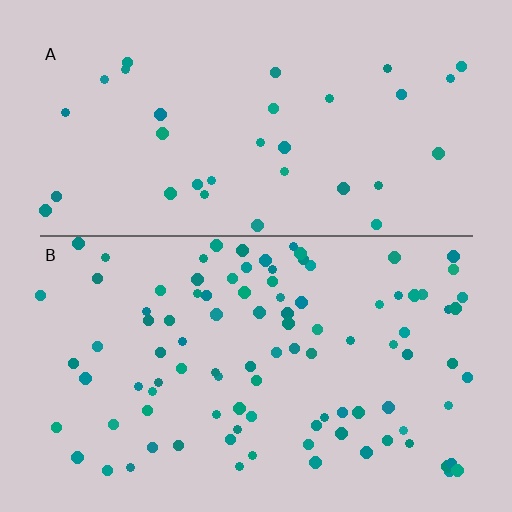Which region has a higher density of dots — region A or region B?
B (the bottom).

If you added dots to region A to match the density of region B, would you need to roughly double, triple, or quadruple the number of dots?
Approximately triple.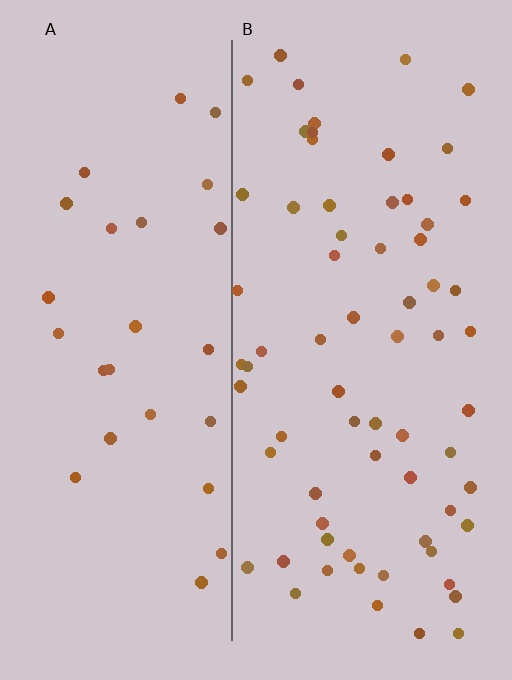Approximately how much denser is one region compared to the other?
Approximately 2.5× — region B over region A.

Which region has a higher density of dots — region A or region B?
B (the right).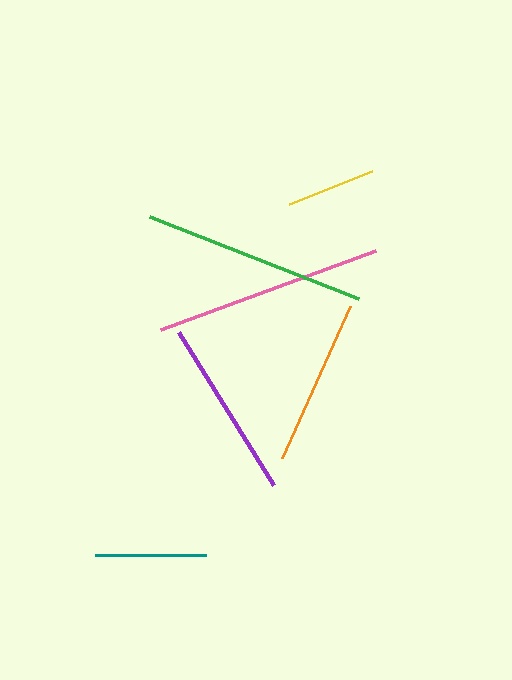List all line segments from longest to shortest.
From longest to shortest: pink, green, purple, orange, teal, yellow.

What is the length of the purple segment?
The purple segment is approximately 180 pixels long.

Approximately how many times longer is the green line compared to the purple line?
The green line is approximately 1.2 times the length of the purple line.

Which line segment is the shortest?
The yellow line is the shortest at approximately 90 pixels.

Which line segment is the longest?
The pink line is the longest at approximately 229 pixels.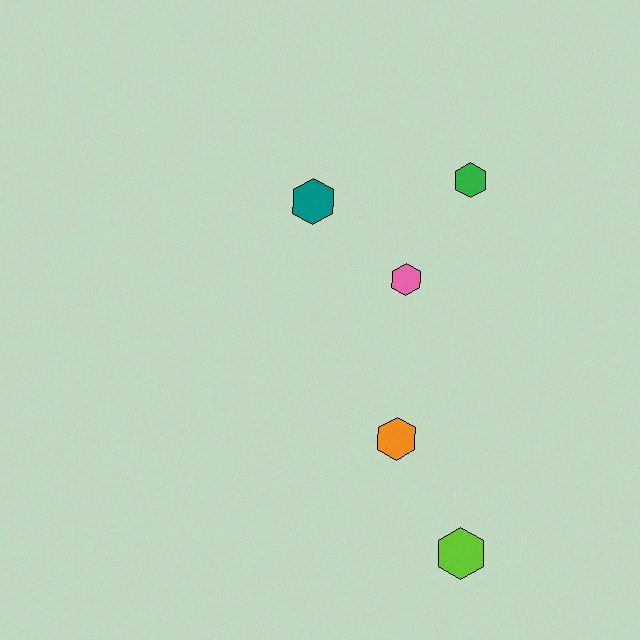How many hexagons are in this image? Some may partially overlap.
There are 5 hexagons.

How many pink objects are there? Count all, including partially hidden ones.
There is 1 pink object.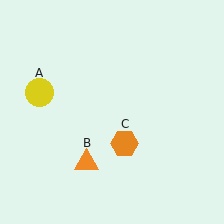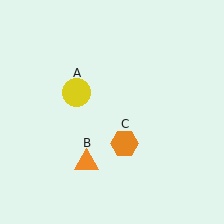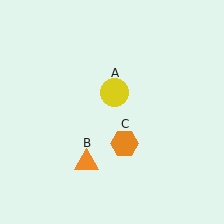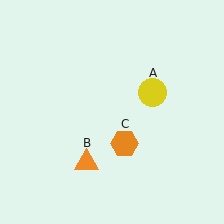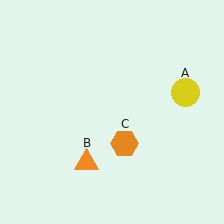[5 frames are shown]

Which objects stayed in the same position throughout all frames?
Orange triangle (object B) and orange hexagon (object C) remained stationary.